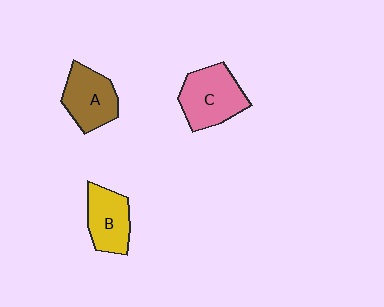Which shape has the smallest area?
Shape B (yellow).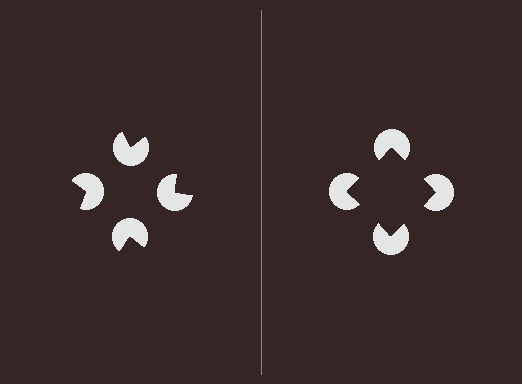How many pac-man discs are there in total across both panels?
8 — 4 on each side.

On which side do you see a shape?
An illusory square appears on the right side. On the left side the wedge cuts are rotated, so no coherent shape forms.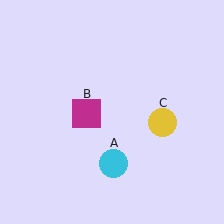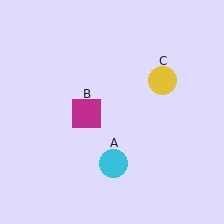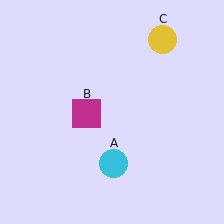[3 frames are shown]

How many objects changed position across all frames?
1 object changed position: yellow circle (object C).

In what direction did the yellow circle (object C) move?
The yellow circle (object C) moved up.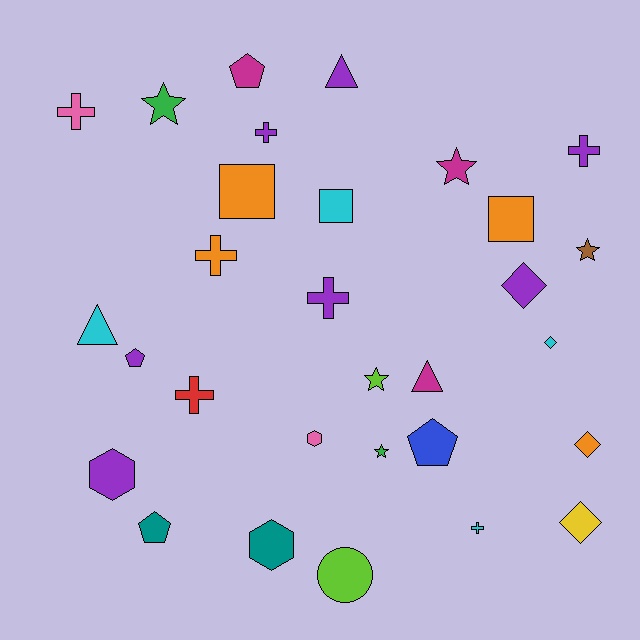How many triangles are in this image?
There are 3 triangles.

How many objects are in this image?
There are 30 objects.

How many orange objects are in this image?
There are 4 orange objects.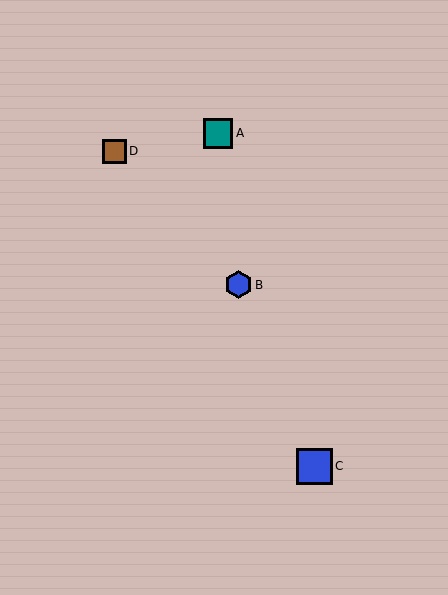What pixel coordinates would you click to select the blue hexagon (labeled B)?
Click at (238, 285) to select the blue hexagon B.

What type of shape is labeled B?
Shape B is a blue hexagon.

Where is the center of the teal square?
The center of the teal square is at (218, 133).